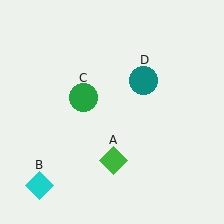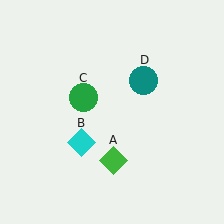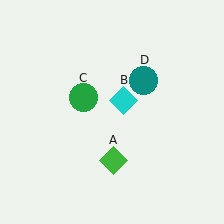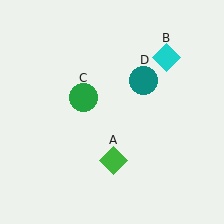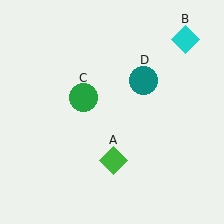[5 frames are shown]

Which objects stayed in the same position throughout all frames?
Green diamond (object A) and green circle (object C) and teal circle (object D) remained stationary.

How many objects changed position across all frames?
1 object changed position: cyan diamond (object B).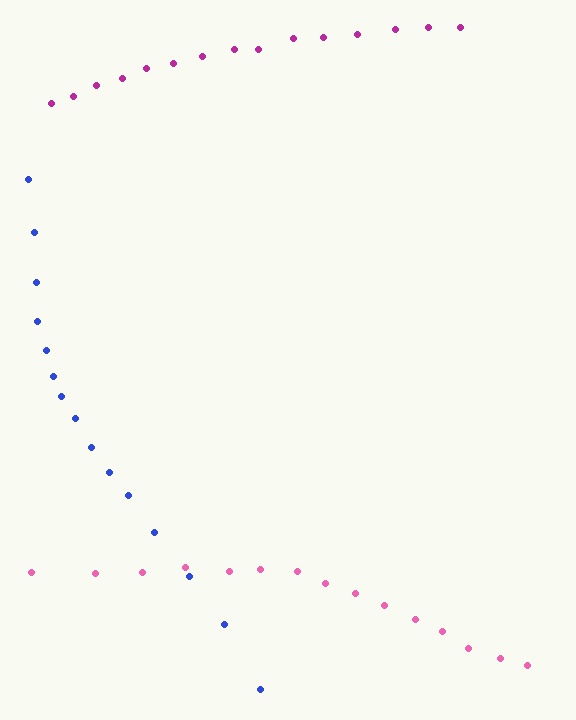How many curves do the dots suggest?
There are 3 distinct paths.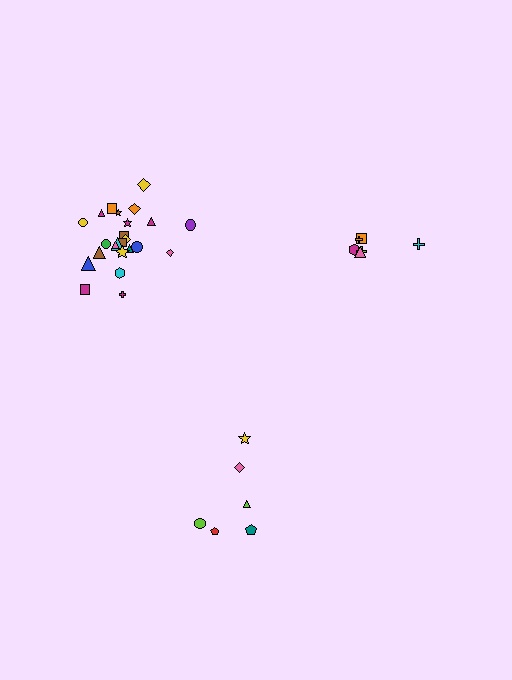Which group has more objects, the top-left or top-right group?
The top-left group.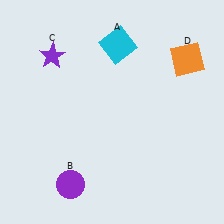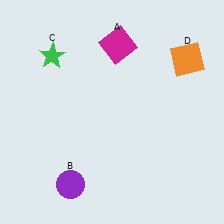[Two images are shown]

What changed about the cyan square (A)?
In Image 1, A is cyan. In Image 2, it changed to magenta.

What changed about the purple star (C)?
In Image 1, C is purple. In Image 2, it changed to green.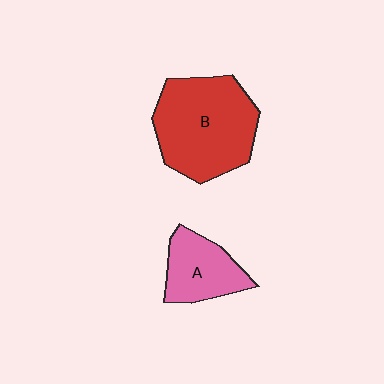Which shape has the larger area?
Shape B (red).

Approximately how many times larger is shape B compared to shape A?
Approximately 2.0 times.